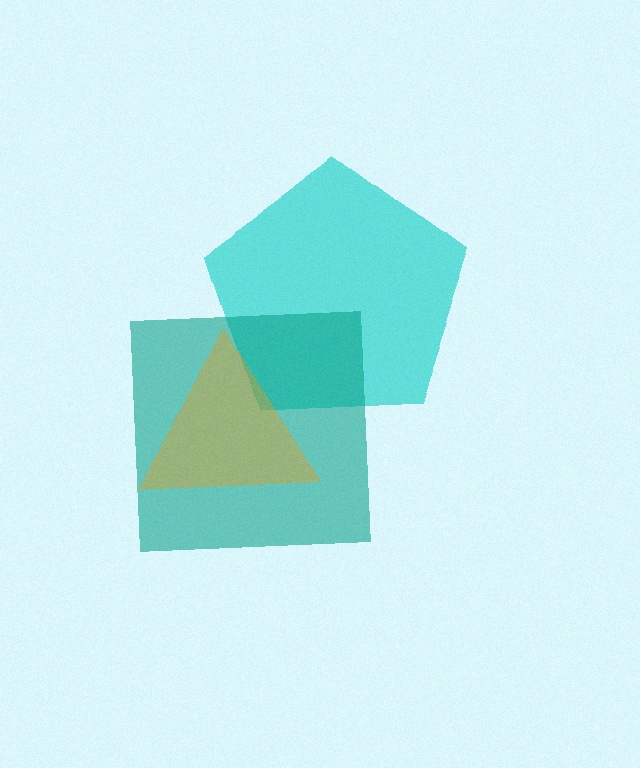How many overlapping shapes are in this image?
There are 3 overlapping shapes in the image.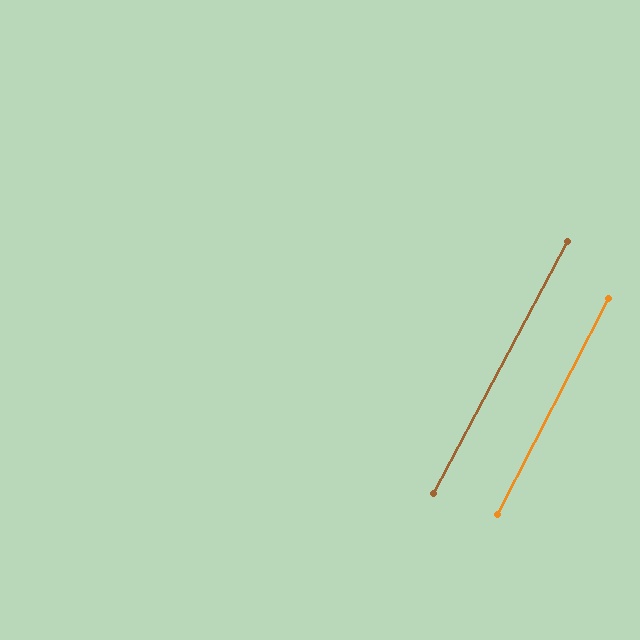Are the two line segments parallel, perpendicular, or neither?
Parallel — their directions differ by only 0.7°.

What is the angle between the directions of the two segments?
Approximately 1 degree.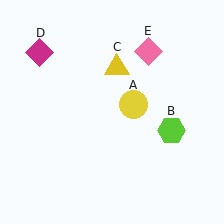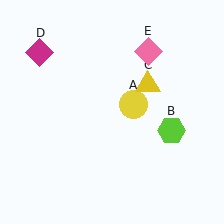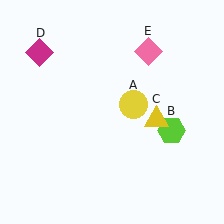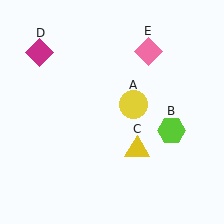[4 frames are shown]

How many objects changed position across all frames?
1 object changed position: yellow triangle (object C).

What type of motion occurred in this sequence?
The yellow triangle (object C) rotated clockwise around the center of the scene.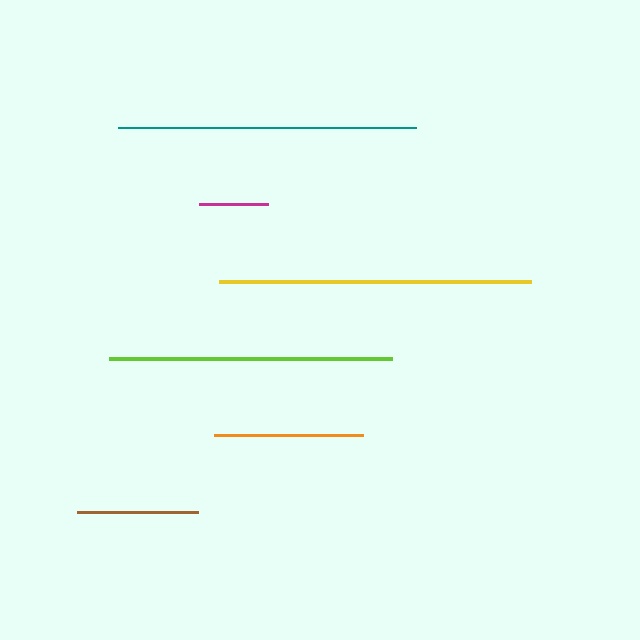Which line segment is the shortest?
The magenta line is the shortest at approximately 69 pixels.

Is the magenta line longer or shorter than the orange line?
The orange line is longer than the magenta line.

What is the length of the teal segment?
The teal segment is approximately 298 pixels long.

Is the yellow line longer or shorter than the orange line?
The yellow line is longer than the orange line.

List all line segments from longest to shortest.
From longest to shortest: yellow, teal, lime, orange, brown, magenta.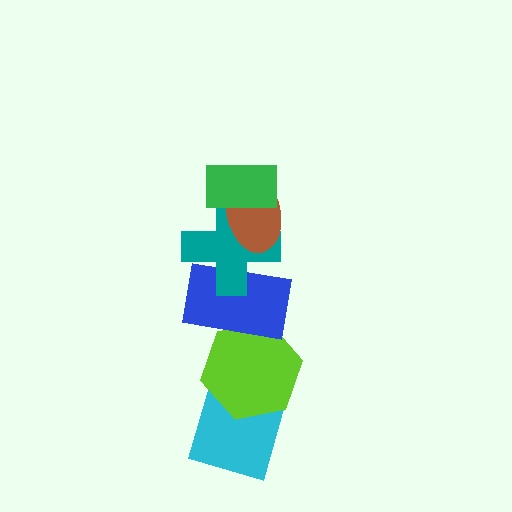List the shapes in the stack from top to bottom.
From top to bottom: the green rectangle, the brown ellipse, the teal cross, the blue rectangle, the lime hexagon, the cyan diamond.